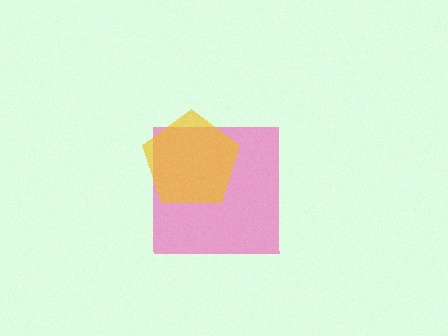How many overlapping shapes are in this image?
There are 2 overlapping shapes in the image.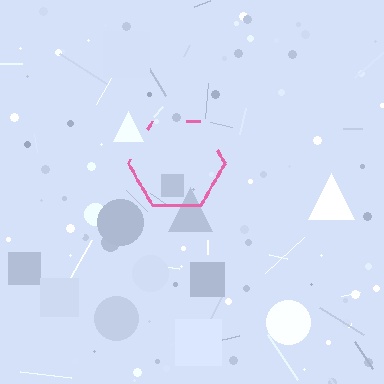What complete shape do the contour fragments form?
The contour fragments form a hexagon.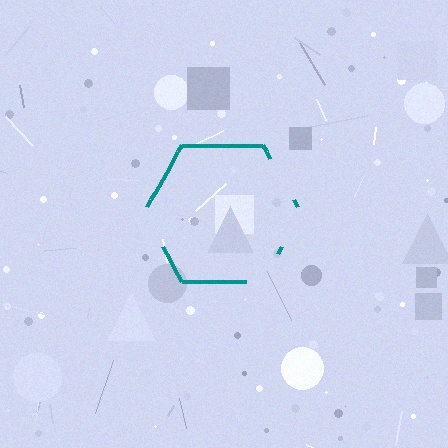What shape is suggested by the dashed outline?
The dashed outline suggests a hexagon.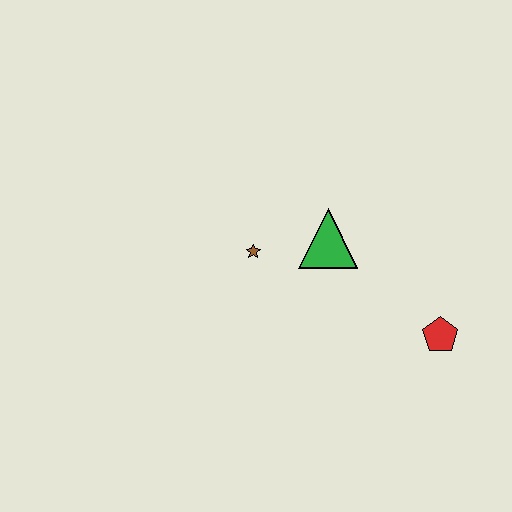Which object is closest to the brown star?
The green triangle is closest to the brown star.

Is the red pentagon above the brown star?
No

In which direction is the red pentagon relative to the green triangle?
The red pentagon is to the right of the green triangle.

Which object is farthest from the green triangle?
The red pentagon is farthest from the green triangle.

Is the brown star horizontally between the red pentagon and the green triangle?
No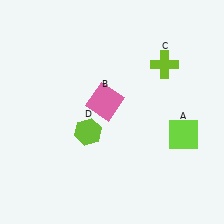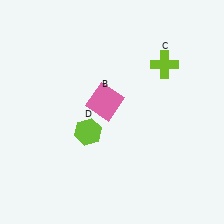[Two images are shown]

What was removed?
The lime square (A) was removed in Image 2.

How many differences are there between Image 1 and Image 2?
There is 1 difference between the two images.